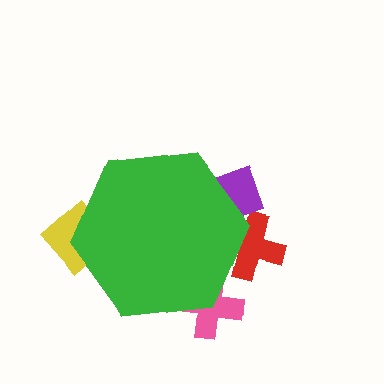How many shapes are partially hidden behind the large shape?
4 shapes are partially hidden.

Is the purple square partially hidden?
Yes, the purple square is partially hidden behind the green hexagon.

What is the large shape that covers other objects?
A green hexagon.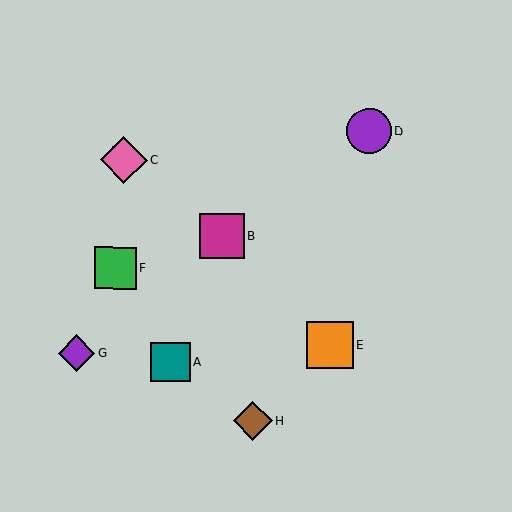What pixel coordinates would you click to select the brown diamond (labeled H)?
Click at (253, 421) to select the brown diamond H.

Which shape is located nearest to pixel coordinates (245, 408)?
The brown diamond (labeled H) at (253, 421) is nearest to that location.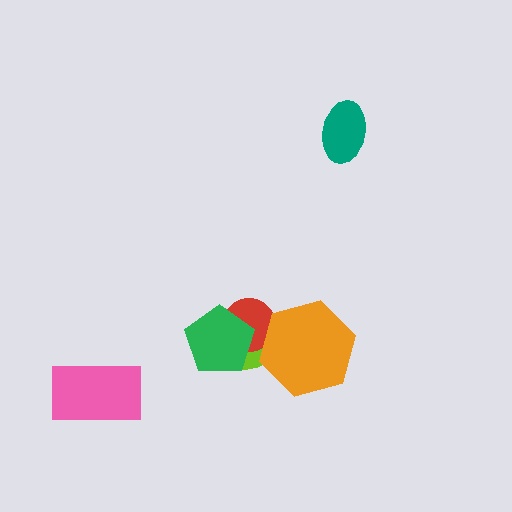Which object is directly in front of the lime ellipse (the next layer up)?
The red circle is directly in front of the lime ellipse.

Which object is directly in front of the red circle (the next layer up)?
The green pentagon is directly in front of the red circle.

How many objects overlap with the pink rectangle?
0 objects overlap with the pink rectangle.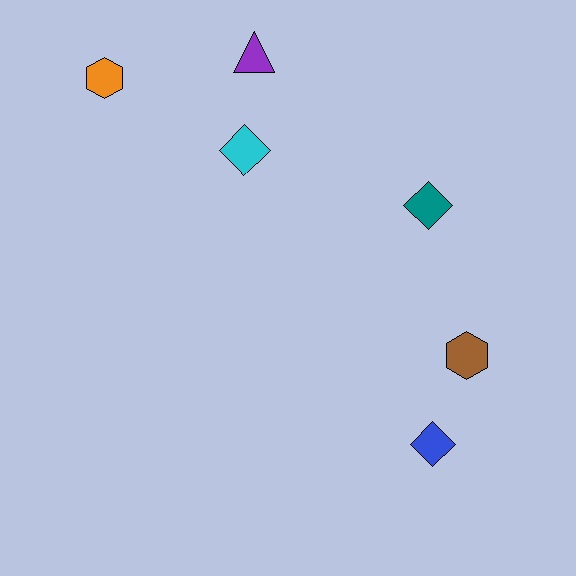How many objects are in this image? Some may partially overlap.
There are 6 objects.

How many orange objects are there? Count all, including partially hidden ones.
There is 1 orange object.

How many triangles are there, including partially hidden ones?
There is 1 triangle.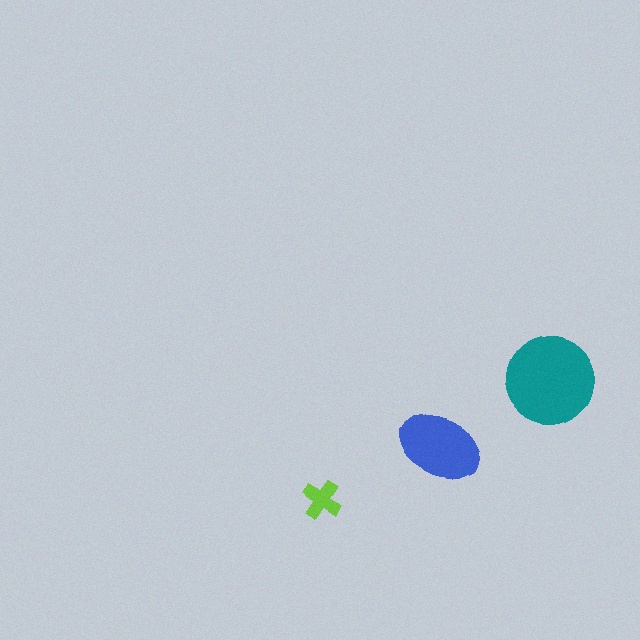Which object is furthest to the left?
The lime cross is leftmost.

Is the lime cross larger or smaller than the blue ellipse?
Smaller.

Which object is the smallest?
The lime cross.